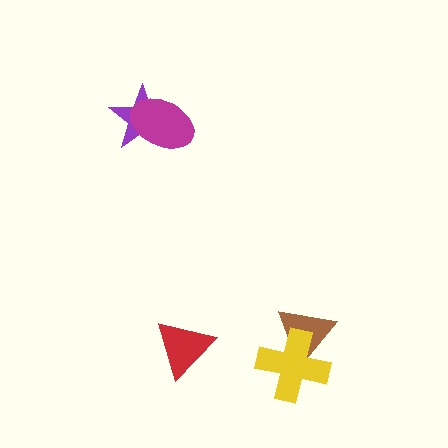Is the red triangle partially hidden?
No, no other shape covers it.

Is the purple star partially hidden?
Yes, it is partially covered by another shape.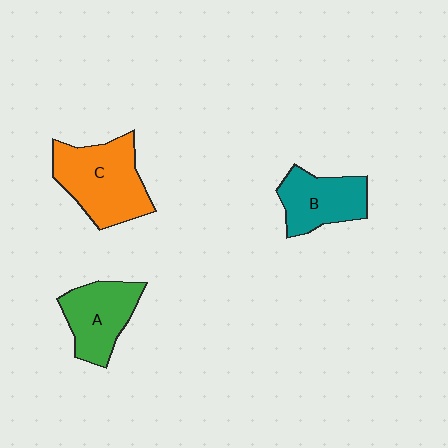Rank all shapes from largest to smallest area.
From largest to smallest: C (orange), A (green), B (teal).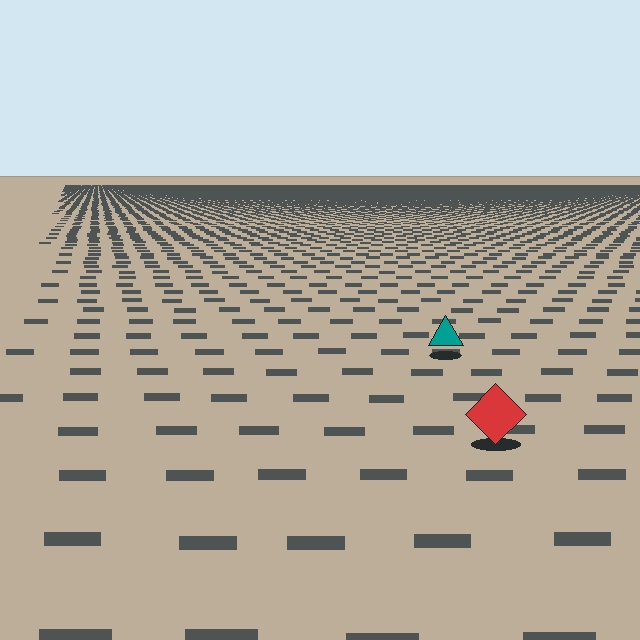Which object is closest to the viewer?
The red diamond is closest. The texture marks near it are larger and more spread out.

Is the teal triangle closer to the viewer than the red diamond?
No. The red diamond is closer — you can tell from the texture gradient: the ground texture is coarser near it.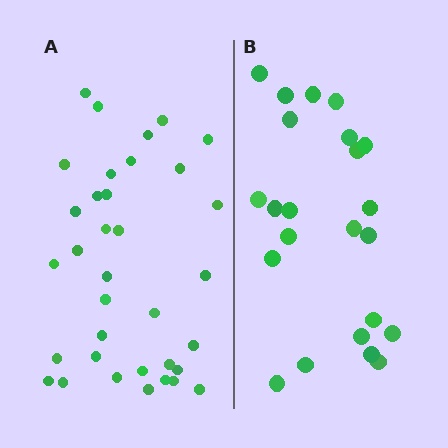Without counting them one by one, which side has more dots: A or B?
Region A (the left region) has more dots.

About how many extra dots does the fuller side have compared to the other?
Region A has roughly 12 or so more dots than region B.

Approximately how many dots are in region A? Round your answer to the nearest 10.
About 40 dots. (The exact count is 35, which rounds to 40.)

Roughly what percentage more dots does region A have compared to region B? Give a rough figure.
About 50% more.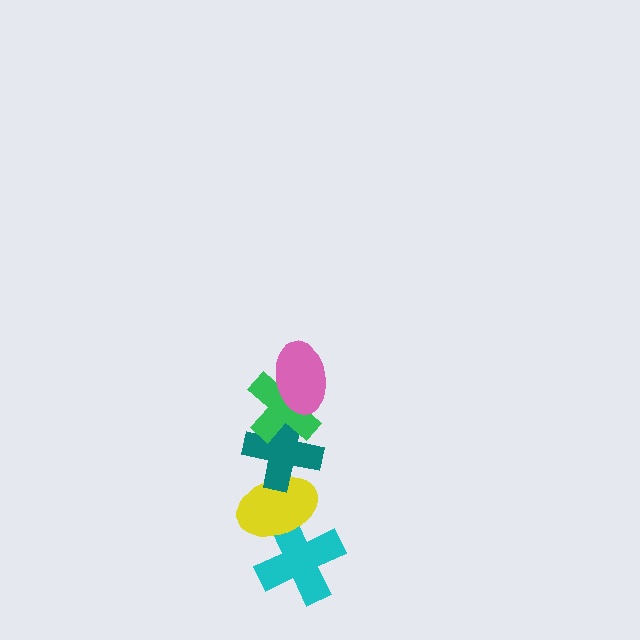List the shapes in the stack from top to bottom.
From top to bottom: the pink ellipse, the green cross, the teal cross, the yellow ellipse, the cyan cross.